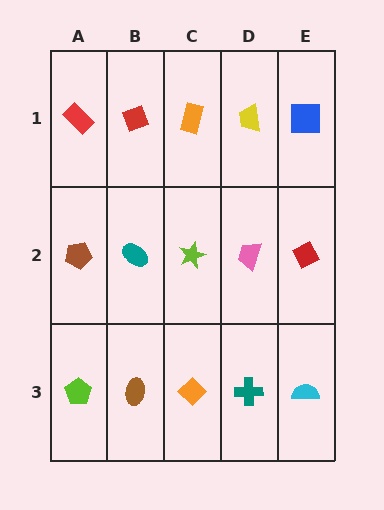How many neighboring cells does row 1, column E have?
2.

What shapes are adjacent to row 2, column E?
A blue square (row 1, column E), a cyan semicircle (row 3, column E), a pink trapezoid (row 2, column D).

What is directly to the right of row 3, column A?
A brown ellipse.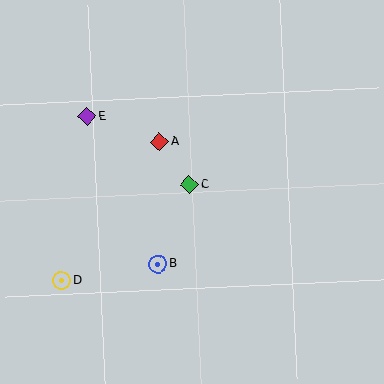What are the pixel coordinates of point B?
Point B is at (158, 264).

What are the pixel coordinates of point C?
Point C is at (190, 185).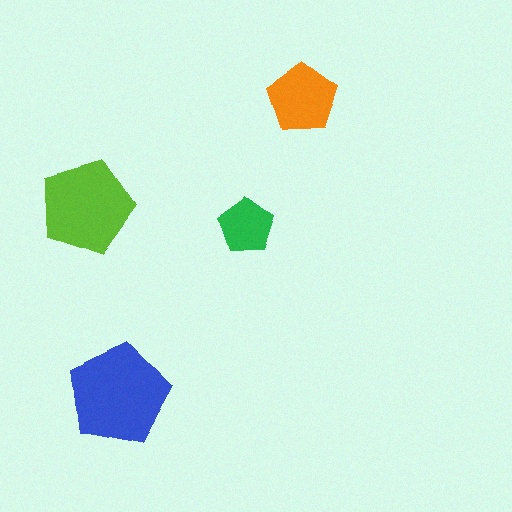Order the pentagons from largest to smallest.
the blue one, the lime one, the orange one, the green one.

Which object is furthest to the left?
The lime pentagon is leftmost.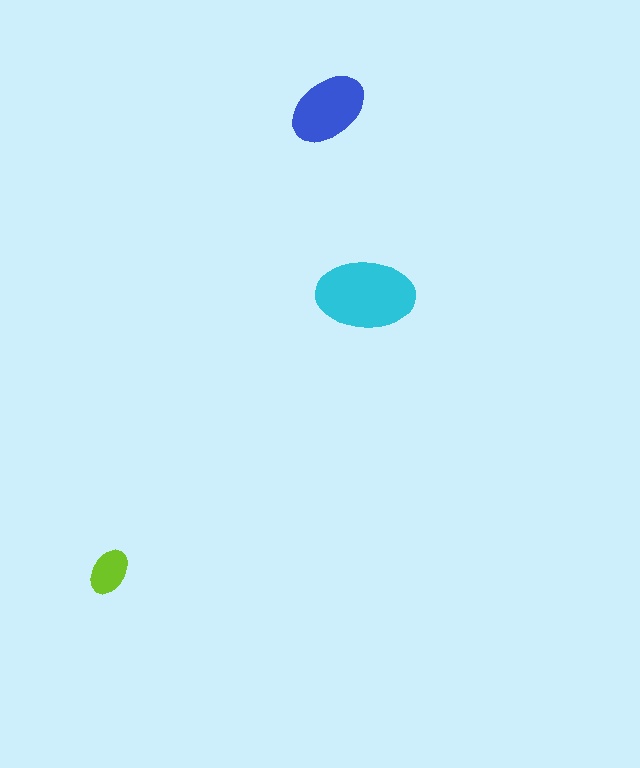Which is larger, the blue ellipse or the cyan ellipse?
The cyan one.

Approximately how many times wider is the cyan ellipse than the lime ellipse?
About 2 times wider.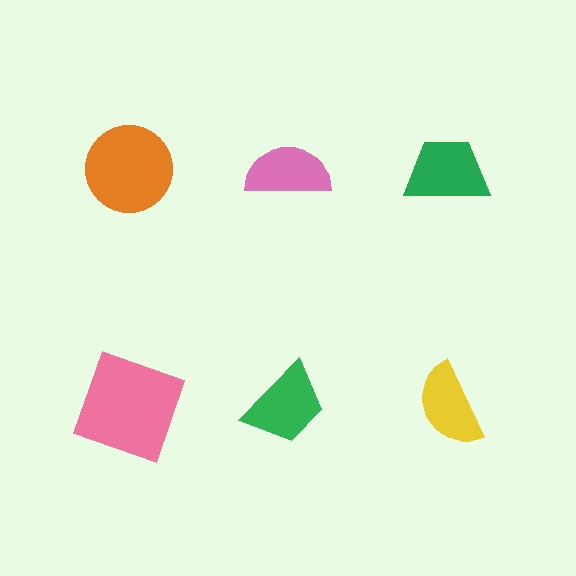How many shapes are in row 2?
3 shapes.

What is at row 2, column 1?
A pink square.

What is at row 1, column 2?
A pink semicircle.